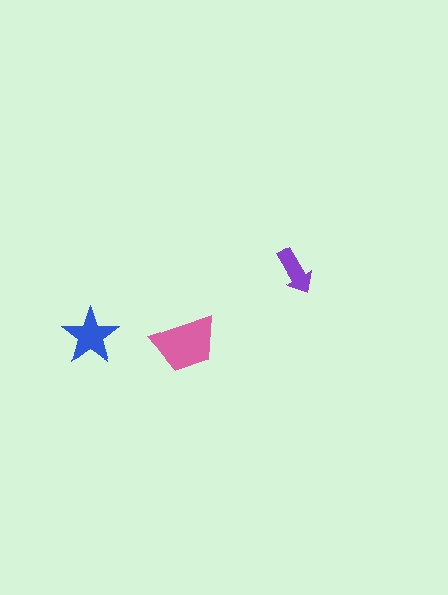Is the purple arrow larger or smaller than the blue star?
Smaller.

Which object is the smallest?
The purple arrow.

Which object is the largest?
The pink trapezoid.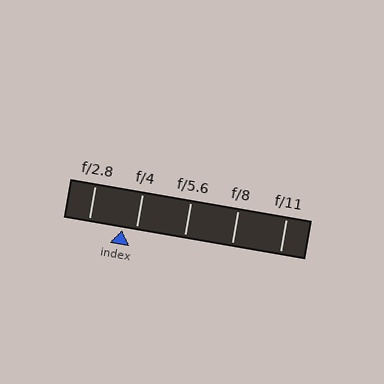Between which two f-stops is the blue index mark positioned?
The index mark is between f/2.8 and f/4.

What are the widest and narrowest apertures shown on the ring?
The widest aperture shown is f/2.8 and the narrowest is f/11.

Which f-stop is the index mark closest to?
The index mark is closest to f/4.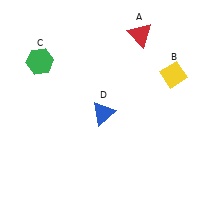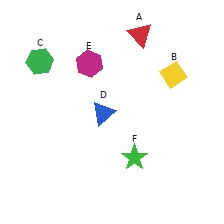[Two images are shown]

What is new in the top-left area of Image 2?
A magenta hexagon (E) was added in the top-left area of Image 2.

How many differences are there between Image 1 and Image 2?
There are 2 differences between the two images.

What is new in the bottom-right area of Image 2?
A green star (F) was added in the bottom-right area of Image 2.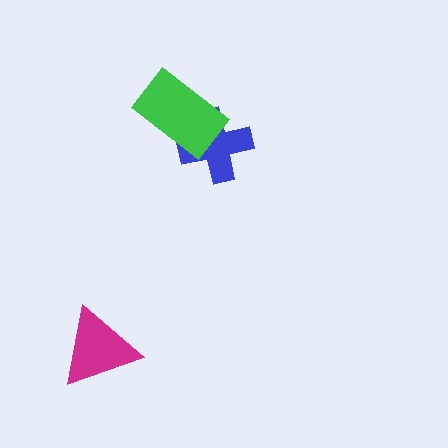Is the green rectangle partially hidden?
No, no other shape covers it.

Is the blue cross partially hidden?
Yes, it is partially covered by another shape.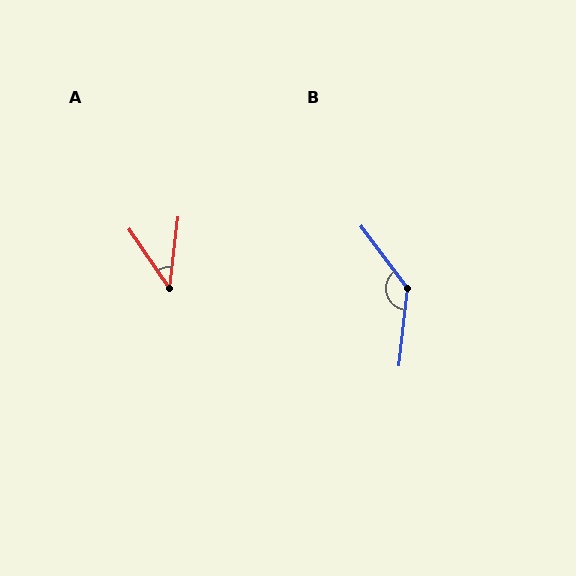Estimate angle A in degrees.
Approximately 41 degrees.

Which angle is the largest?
B, at approximately 137 degrees.